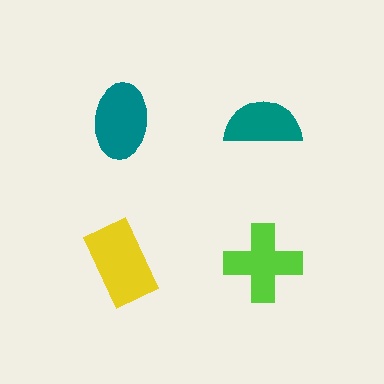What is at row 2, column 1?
A yellow rectangle.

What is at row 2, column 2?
A lime cross.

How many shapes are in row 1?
2 shapes.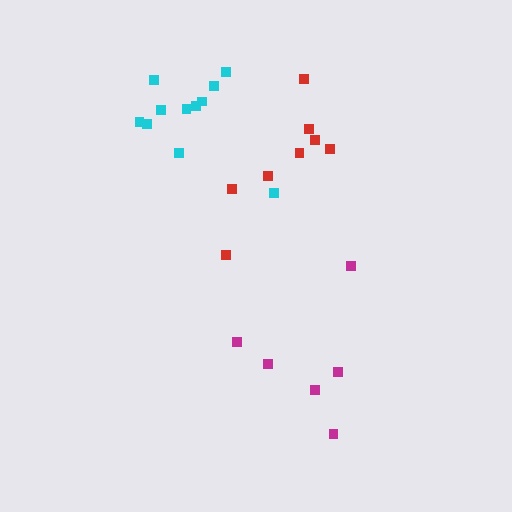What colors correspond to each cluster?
The clusters are colored: cyan, magenta, red.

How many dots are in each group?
Group 1: 11 dots, Group 2: 6 dots, Group 3: 8 dots (25 total).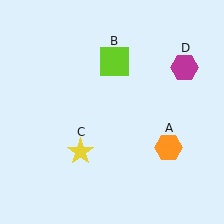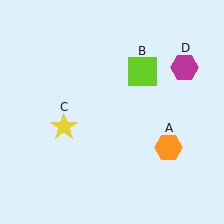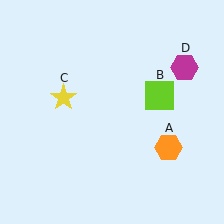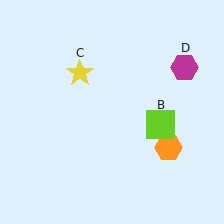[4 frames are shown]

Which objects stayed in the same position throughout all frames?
Orange hexagon (object A) and magenta hexagon (object D) remained stationary.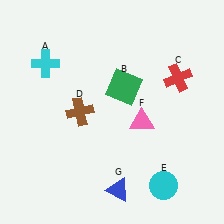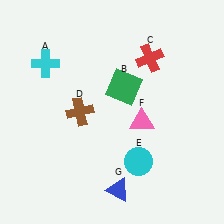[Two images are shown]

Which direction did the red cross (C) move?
The red cross (C) moved left.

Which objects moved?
The objects that moved are: the red cross (C), the cyan circle (E).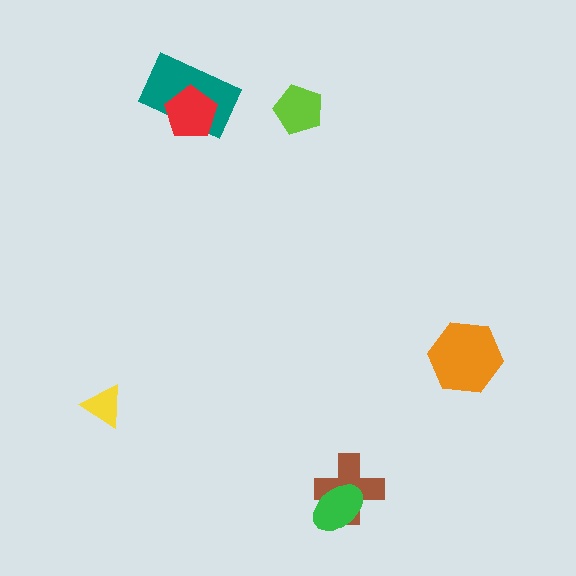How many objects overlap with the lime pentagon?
0 objects overlap with the lime pentagon.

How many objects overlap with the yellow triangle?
0 objects overlap with the yellow triangle.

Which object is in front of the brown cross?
The green ellipse is in front of the brown cross.